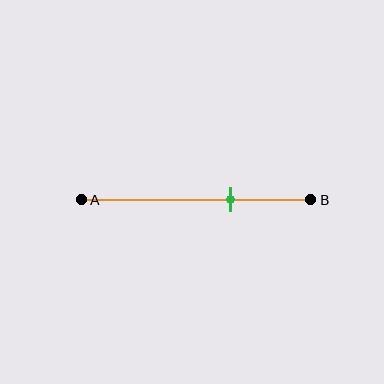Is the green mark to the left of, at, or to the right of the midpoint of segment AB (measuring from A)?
The green mark is to the right of the midpoint of segment AB.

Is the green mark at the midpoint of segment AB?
No, the mark is at about 65% from A, not at the 50% midpoint.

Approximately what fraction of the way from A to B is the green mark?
The green mark is approximately 65% of the way from A to B.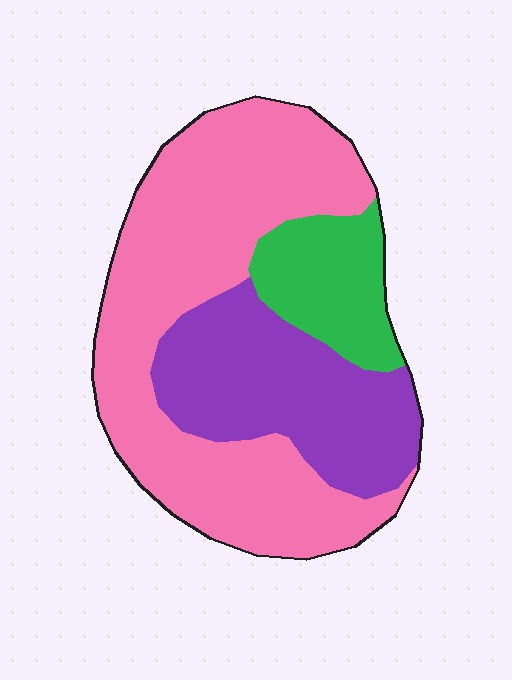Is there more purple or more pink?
Pink.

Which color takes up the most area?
Pink, at roughly 55%.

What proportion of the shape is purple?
Purple covers 29% of the shape.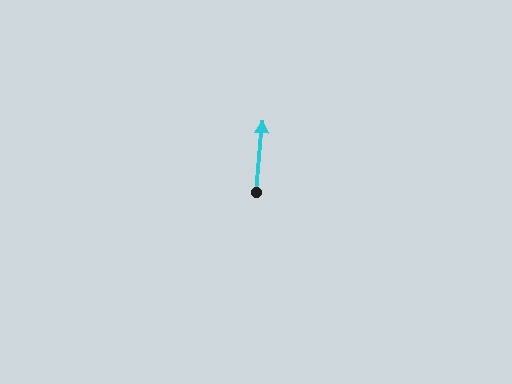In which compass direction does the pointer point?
North.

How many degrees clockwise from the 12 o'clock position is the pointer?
Approximately 5 degrees.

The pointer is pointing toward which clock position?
Roughly 12 o'clock.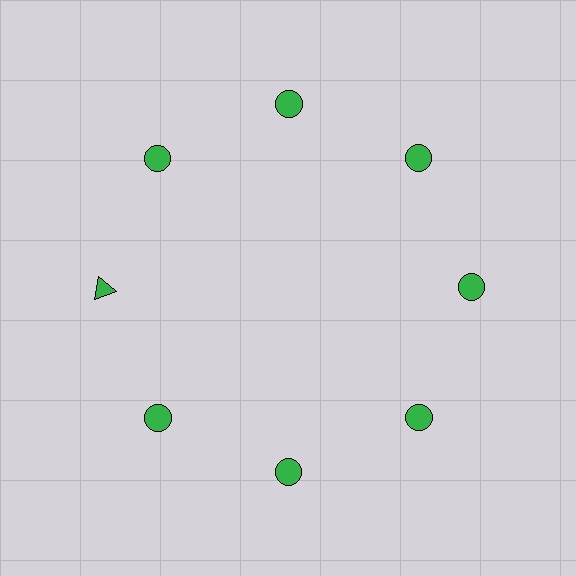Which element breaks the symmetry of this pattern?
The green triangle at roughly the 9 o'clock position breaks the symmetry. All other shapes are green circles.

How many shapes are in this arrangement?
There are 8 shapes arranged in a ring pattern.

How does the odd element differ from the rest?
It has a different shape: triangle instead of circle.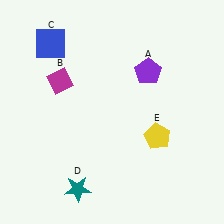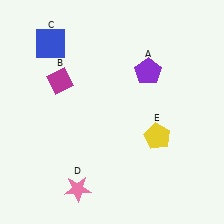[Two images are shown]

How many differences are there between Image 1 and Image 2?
There is 1 difference between the two images.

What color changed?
The star (D) changed from teal in Image 1 to pink in Image 2.